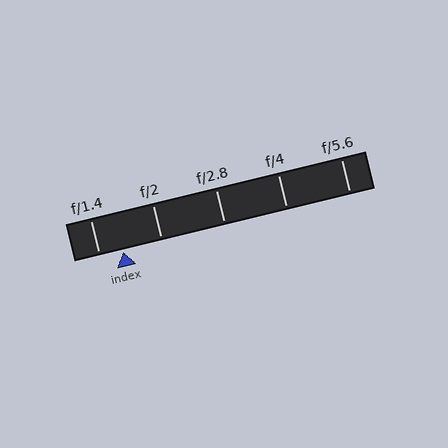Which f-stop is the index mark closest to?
The index mark is closest to f/1.4.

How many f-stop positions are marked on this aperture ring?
There are 5 f-stop positions marked.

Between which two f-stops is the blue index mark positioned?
The index mark is between f/1.4 and f/2.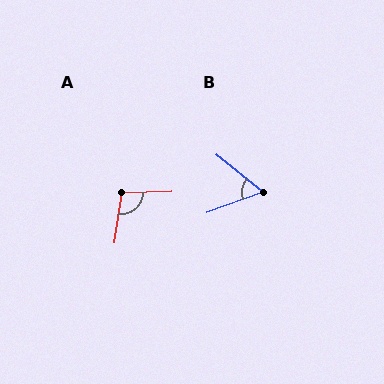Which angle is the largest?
A, at approximately 100 degrees.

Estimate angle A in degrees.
Approximately 100 degrees.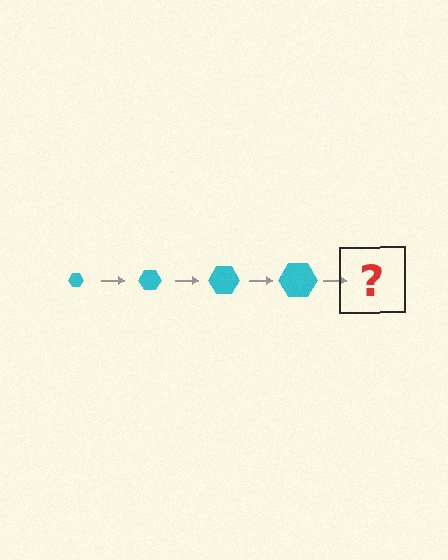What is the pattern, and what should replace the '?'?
The pattern is that the hexagon gets progressively larger each step. The '?' should be a cyan hexagon, larger than the previous one.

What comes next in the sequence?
The next element should be a cyan hexagon, larger than the previous one.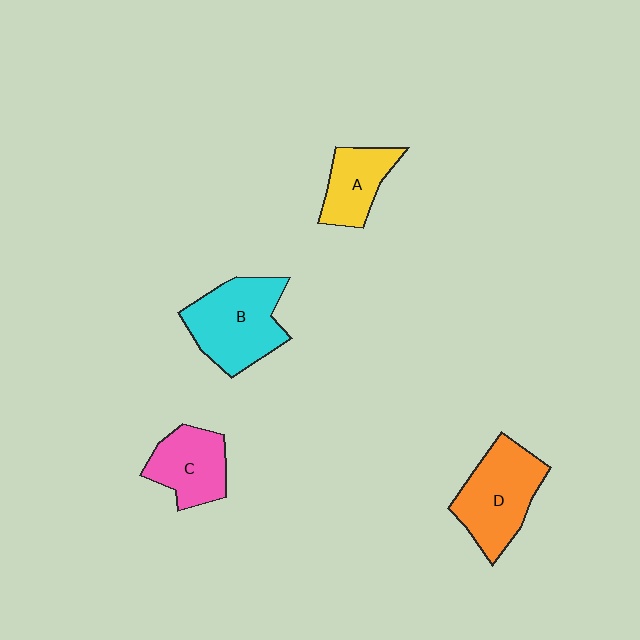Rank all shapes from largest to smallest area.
From largest to smallest: B (cyan), D (orange), C (pink), A (yellow).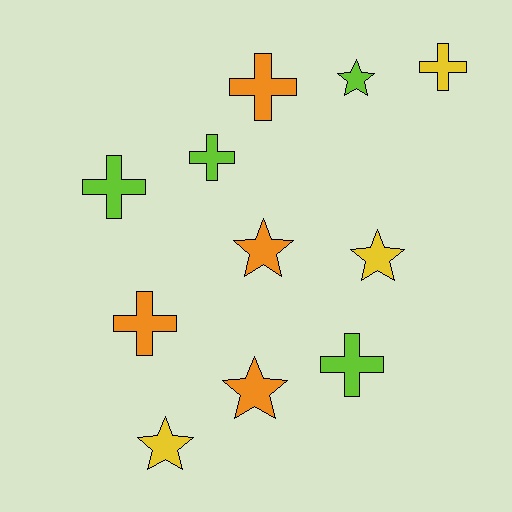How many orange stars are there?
There are 2 orange stars.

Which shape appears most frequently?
Cross, with 6 objects.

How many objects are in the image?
There are 11 objects.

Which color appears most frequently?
Orange, with 4 objects.